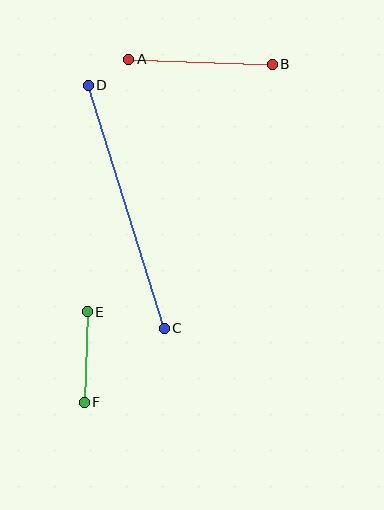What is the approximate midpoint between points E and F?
The midpoint is at approximately (86, 357) pixels.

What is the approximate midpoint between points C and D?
The midpoint is at approximately (126, 207) pixels.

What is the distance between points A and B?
The distance is approximately 144 pixels.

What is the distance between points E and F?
The distance is approximately 91 pixels.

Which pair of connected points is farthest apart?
Points C and D are farthest apart.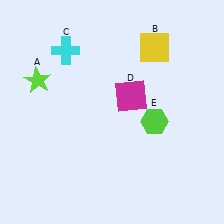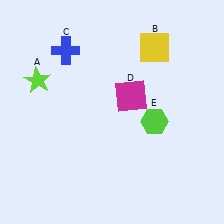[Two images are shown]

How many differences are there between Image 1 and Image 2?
There is 1 difference between the two images.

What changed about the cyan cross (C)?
In Image 1, C is cyan. In Image 2, it changed to blue.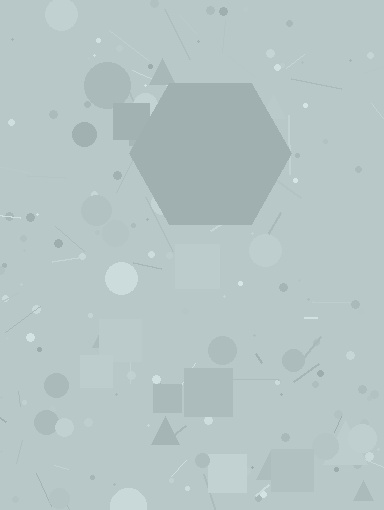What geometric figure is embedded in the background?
A hexagon is embedded in the background.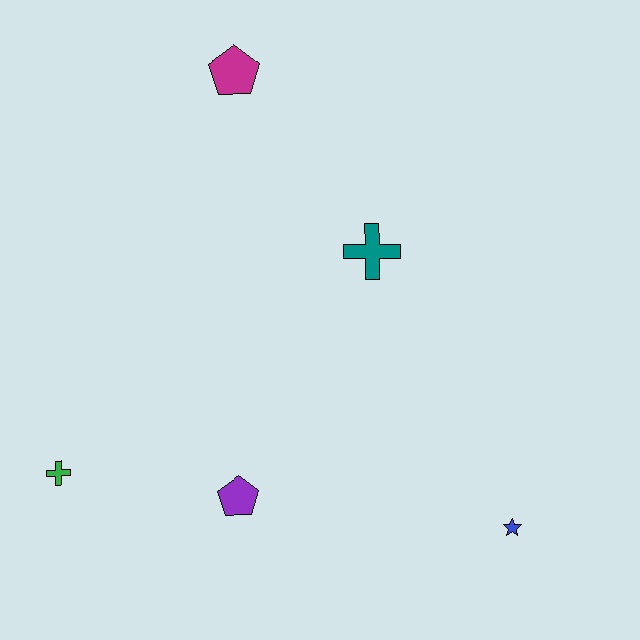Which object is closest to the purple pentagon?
The green cross is closest to the purple pentagon.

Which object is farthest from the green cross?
The blue star is farthest from the green cross.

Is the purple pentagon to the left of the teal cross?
Yes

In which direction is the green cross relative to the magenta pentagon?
The green cross is below the magenta pentagon.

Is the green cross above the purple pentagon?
Yes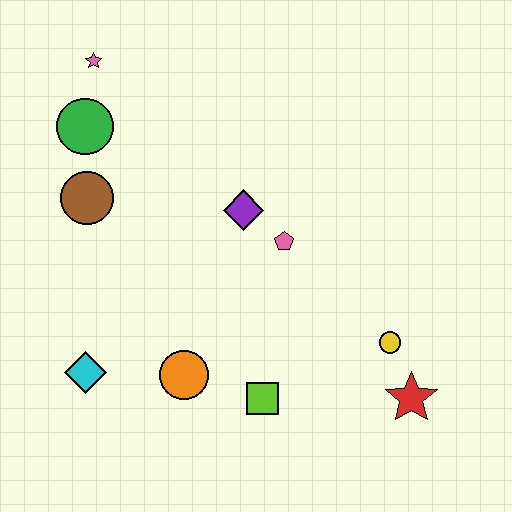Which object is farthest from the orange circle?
The pink star is farthest from the orange circle.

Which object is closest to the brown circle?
The green circle is closest to the brown circle.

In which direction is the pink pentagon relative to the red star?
The pink pentagon is above the red star.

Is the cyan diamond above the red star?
Yes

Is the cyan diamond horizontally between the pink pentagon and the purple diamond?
No